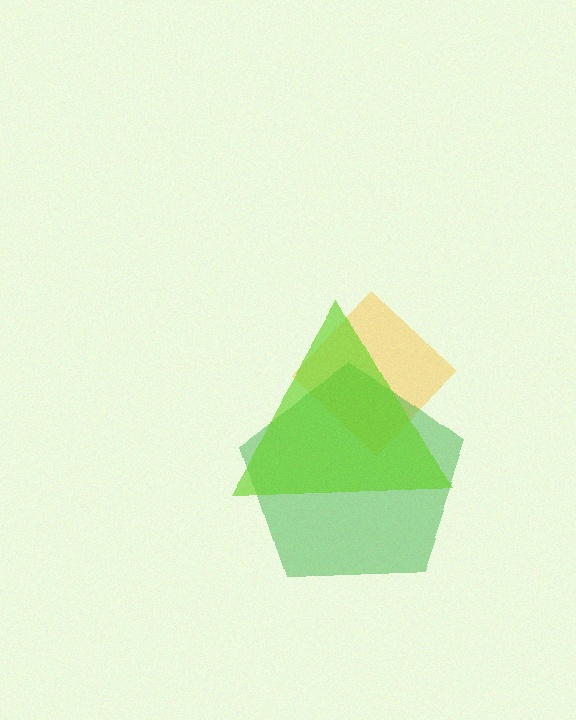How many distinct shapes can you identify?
There are 3 distinct shapes: a yellow diamond, a green pentagon, a lime triangle.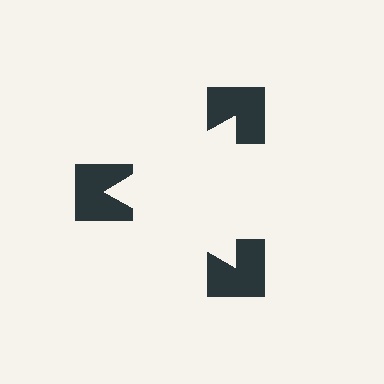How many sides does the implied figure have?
3 sides.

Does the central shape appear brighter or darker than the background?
It typically appears slightly brighter than the background, even though no actual brightness change is drawn.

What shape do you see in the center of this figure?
An illusory triangle — its edges are inferred from the aligned wedge cuts in the notched squares, not physically drawn.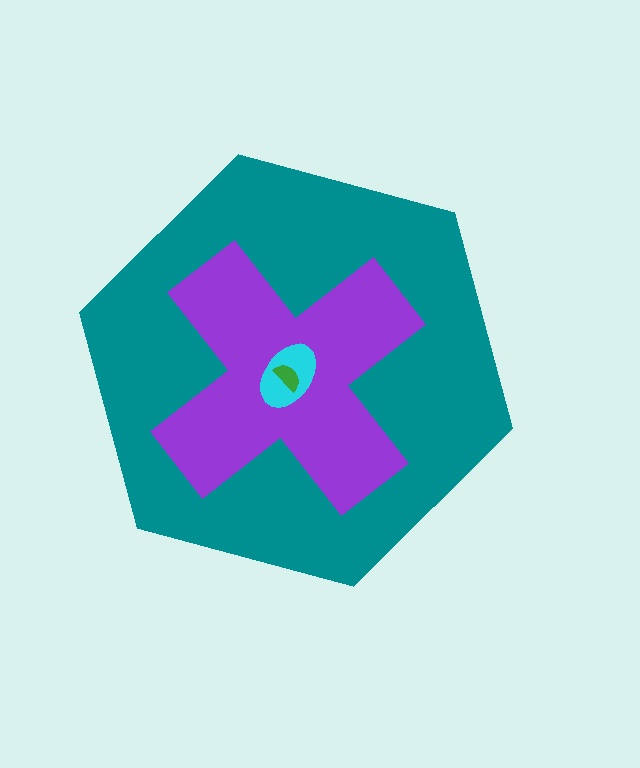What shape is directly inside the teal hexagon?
The purple cross.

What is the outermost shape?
The teal hexagon.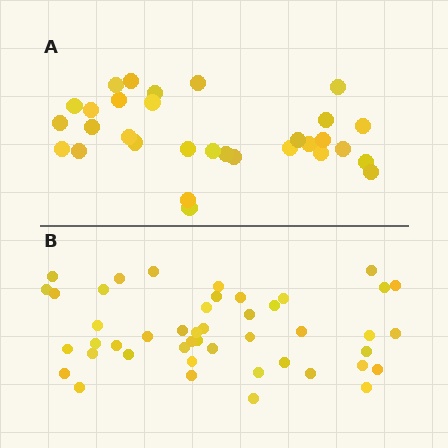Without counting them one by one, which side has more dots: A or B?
Region B (the bottom region) has more dots.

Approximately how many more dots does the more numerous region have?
Region B has approximately 15 more dots than region A.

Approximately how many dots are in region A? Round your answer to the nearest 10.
About 30 dots. (The exact count is 31, which rounds to 30.)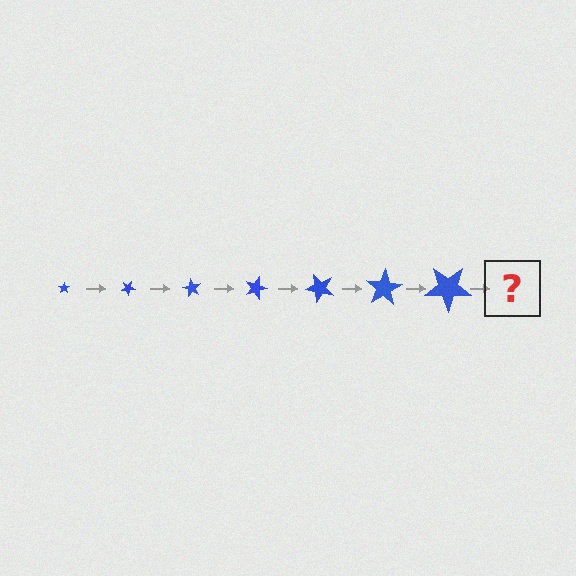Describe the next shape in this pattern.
It should be a star, larger than the previous one and rotated 210 degrees from the start.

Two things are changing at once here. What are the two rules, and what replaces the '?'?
The two rules are that the star grows larger each step and it rotates 30 degrees each step. The '?' should be a star, larger than the previous one and rotated 210 degrees from the start.